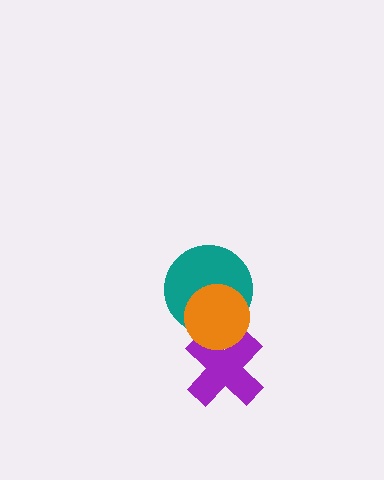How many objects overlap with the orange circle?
2 objects overlap with the orange circle.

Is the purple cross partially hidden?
Yes, it is partially covered by another shape.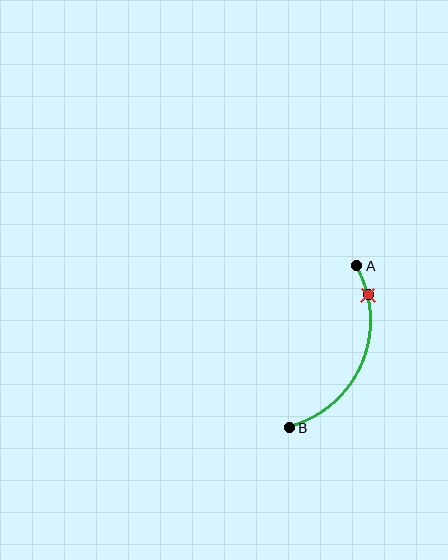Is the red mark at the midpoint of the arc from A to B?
No. The red mark lies on the arc but is closer to endpoint A. The arc midpoint would be at the point on the curve equidistant along the arc from both A and B.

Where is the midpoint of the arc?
The arc midpoint is the point on the curve farthest from the straight line joining A and B. It sits to the right of that line.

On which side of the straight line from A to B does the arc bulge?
The arc bulges to the right of the straight line connecting A and B.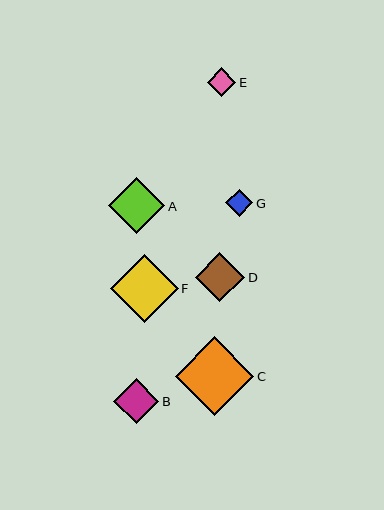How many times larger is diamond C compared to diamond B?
Diamond C is approximately 1.7 times the size of diamond B.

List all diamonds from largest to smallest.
From largest to smallest: C, F, A, D, B, E, G.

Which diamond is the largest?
Diamond C is the largest with a size of approximately 79 pixels.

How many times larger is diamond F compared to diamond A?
Diamond F is approximately 1.2 times the size of diamond A.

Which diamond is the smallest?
Diamond G is the smallest with a size of approximately 28 pixels.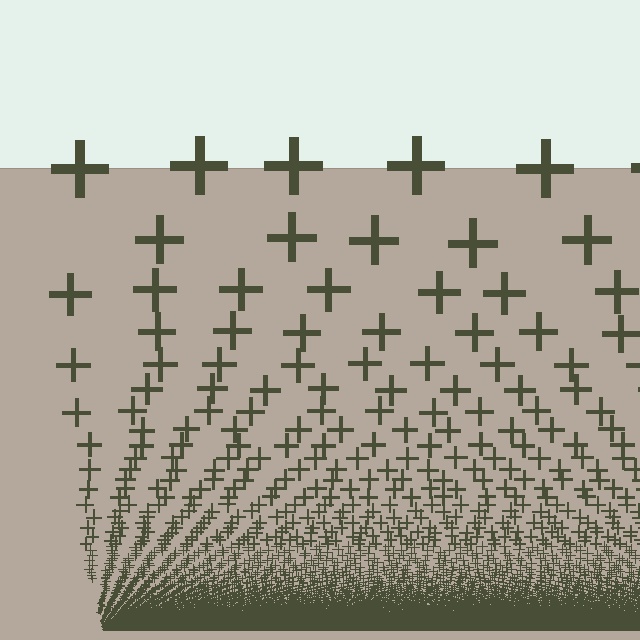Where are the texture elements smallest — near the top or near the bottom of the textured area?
Near the bottom.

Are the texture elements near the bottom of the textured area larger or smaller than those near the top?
Smaller. The gradient is inverted — elements near the bottom are smaller and denser.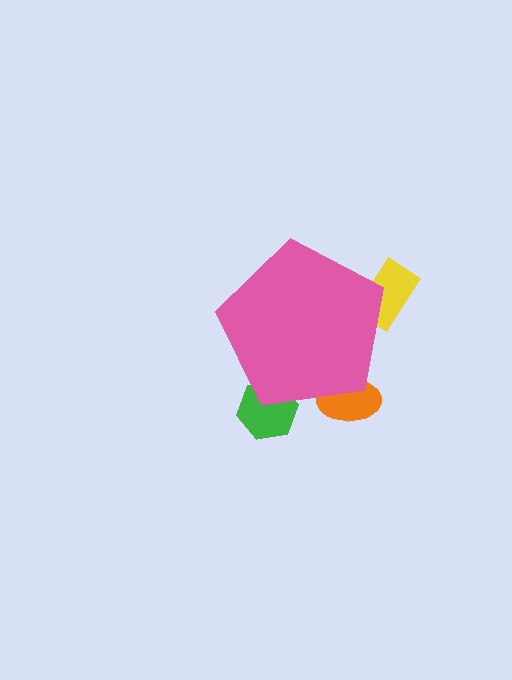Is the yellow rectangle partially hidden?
Yes, the yellow rectangle is partially hidden behind the pink pentagon.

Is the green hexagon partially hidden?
Yes, the green hexagon is partially hidden behind the pink pentagon.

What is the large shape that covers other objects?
A pink pentagon.